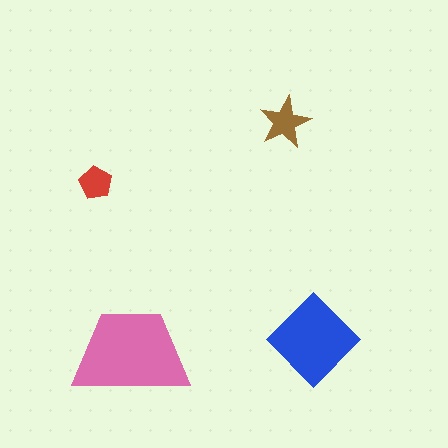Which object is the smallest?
The red pentagon.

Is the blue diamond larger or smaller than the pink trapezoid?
Smaller.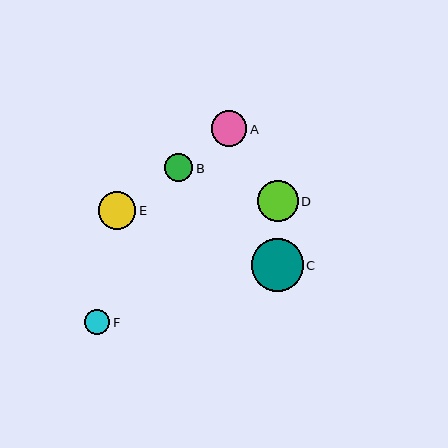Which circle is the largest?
Circle C is the largest with a size of approximately 52 pixels.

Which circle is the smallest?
Circle F is the smallest with a size of approximately 25 pixels.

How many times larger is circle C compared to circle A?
Circle C is approximately 1.4 times the size of circle A.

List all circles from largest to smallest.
From largest to smallest: C, D, E, A, B, F.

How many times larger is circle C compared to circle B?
Circle C is approximately 1.9 times the size of circle B.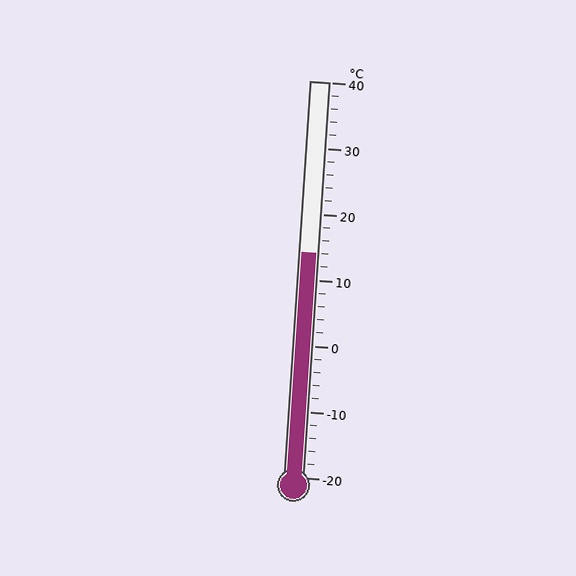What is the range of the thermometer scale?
The thermometer scale ranges from -20°C to 40°C.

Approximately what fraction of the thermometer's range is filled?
The thermometer is filled to approximately 55% of its range.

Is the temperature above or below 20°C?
The temperature is below 20°C.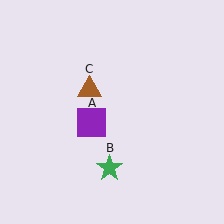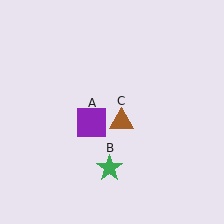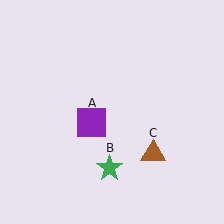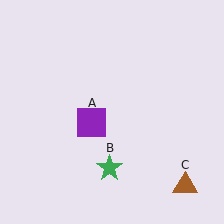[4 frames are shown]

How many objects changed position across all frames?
1 object changed position: brown triangle (object C).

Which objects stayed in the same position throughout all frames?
Purple square (object A) and green star (object B) remained stationary.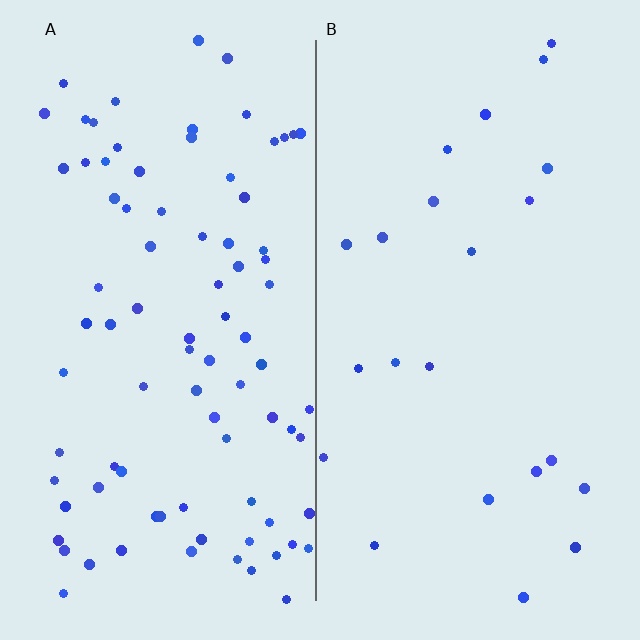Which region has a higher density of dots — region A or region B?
A (the left).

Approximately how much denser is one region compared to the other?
Approximately 3.8× — region A over region B.